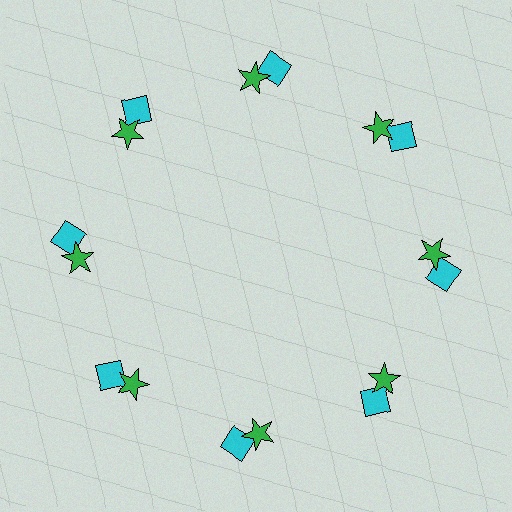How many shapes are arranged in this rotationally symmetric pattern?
There are 16 shapes, arranged in 8 groups of 2.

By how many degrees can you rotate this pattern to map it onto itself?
The pattern maps onto itself every 45 degrees of rotation.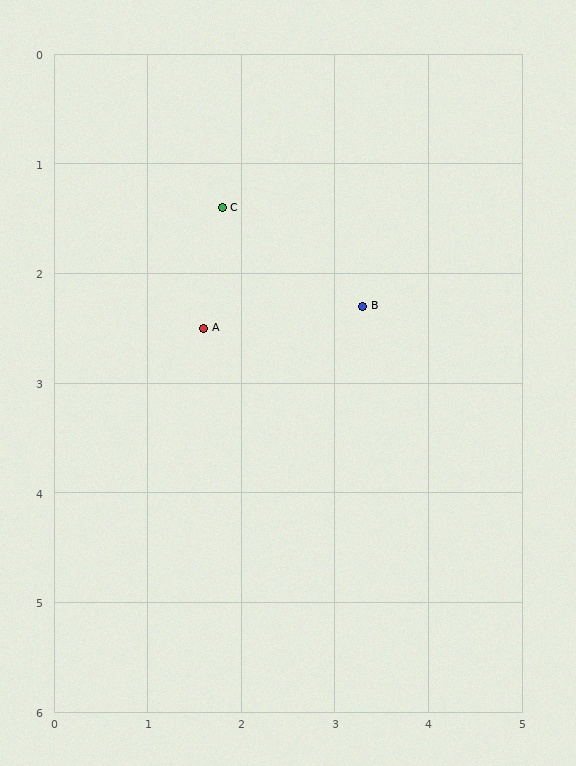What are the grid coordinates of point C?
Point C is at approximately (1.8, 1.4).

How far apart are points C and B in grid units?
Points C and B are about 1.7 grid units apart.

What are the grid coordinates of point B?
Point B is at approximately (3.3, 2.3).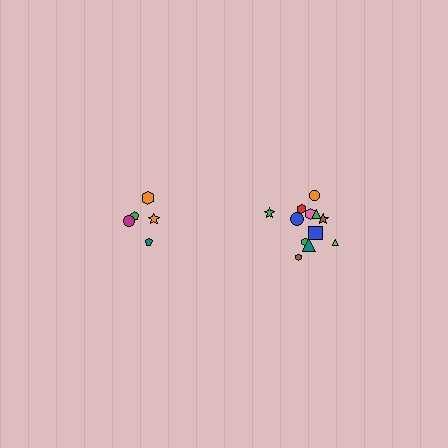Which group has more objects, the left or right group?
The right group.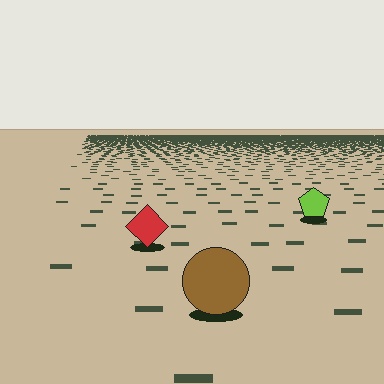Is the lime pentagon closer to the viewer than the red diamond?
No. The red diamond is closer — you can tell from the texture gradient: the ground texture is coarser near it.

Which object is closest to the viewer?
The brown circle is closest. The texture marks near it are larger and more spread out.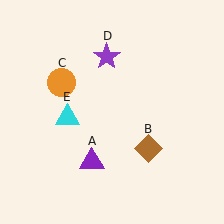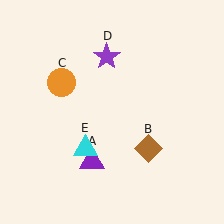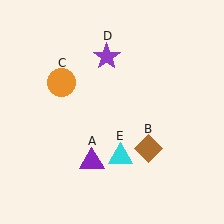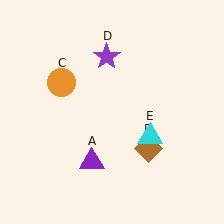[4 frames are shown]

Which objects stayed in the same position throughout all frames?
Purple triangle (object A) and brown diamond (object B) and orange circle (object C) and purple star (object D) remained stationary.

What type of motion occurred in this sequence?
The cyan triangle (object E) rotated counterclockwise around the center of the scene.